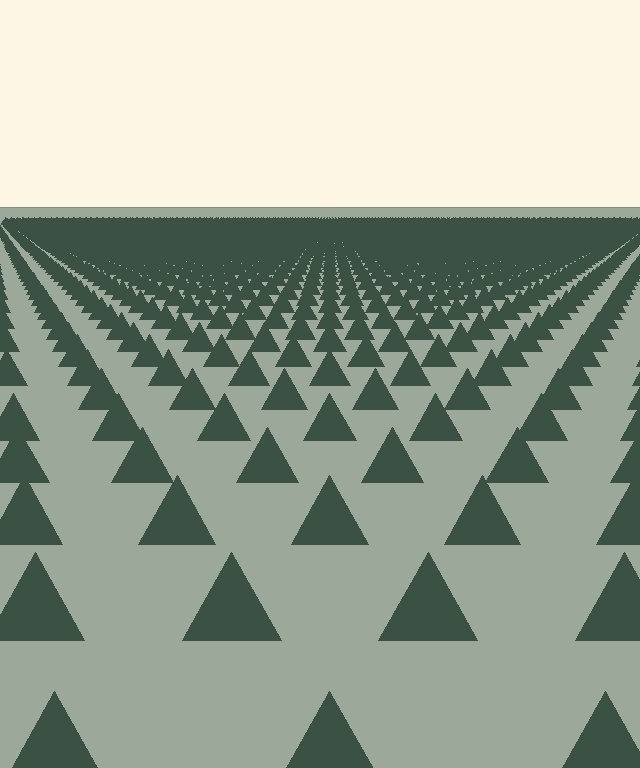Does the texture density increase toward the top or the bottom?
Density increases toward the top.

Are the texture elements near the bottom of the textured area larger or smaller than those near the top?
Larger. Near the bottom, elements are closer to the viewer and appear at a bigger on-screen size.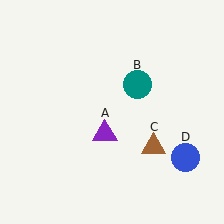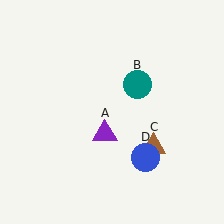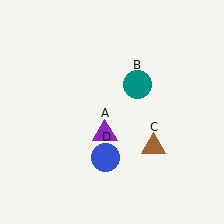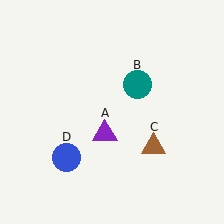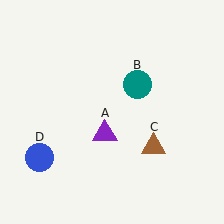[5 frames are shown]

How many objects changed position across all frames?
1 object changed position: blue circle (object D).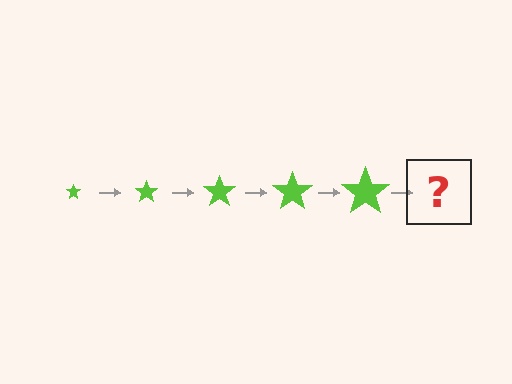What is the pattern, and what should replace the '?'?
The pattern is that the star gets progressively larger each step. The '?' should be a lime star, larger than the previous one.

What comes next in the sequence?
The next element should be a lime star, larger than the previous one.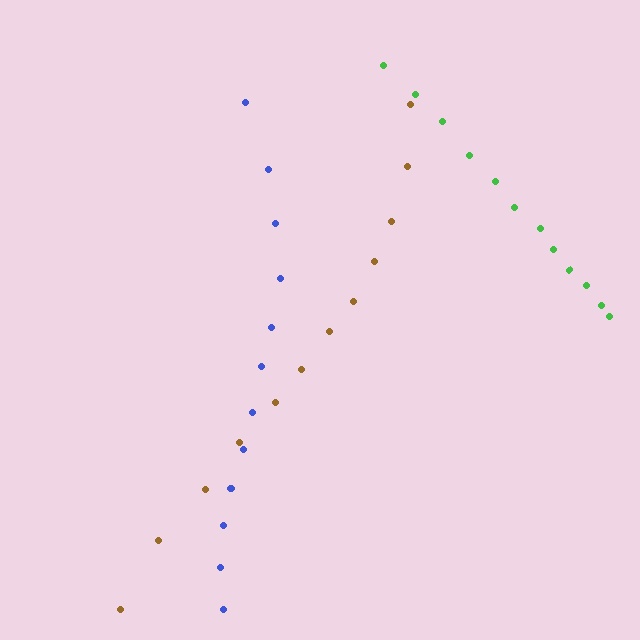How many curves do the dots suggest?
There are 3 distinct paths.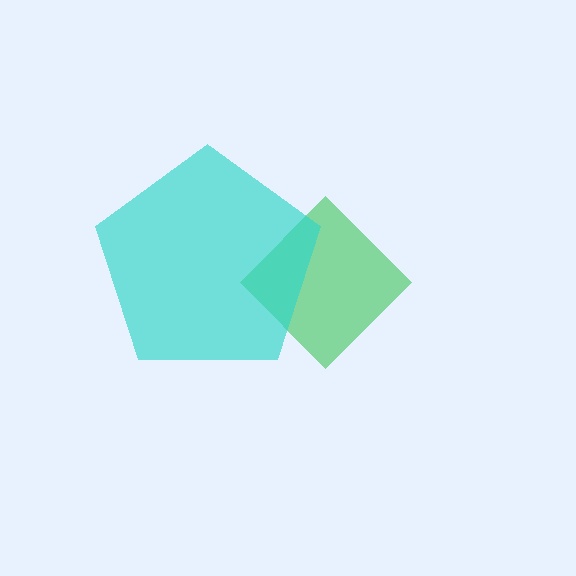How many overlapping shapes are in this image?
There are 2 overlapping shapes in the image.